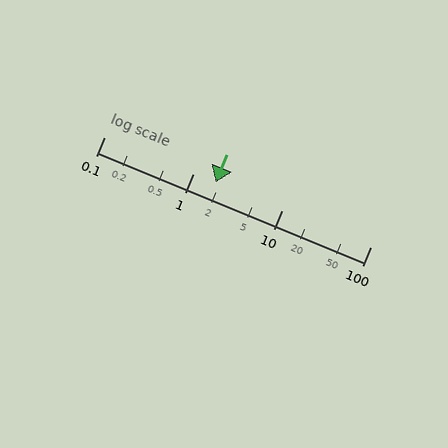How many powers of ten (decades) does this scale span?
The scale spans 3 decades, from 0.1 to 100.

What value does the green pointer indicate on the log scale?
The pointer indicates approximately 1.8.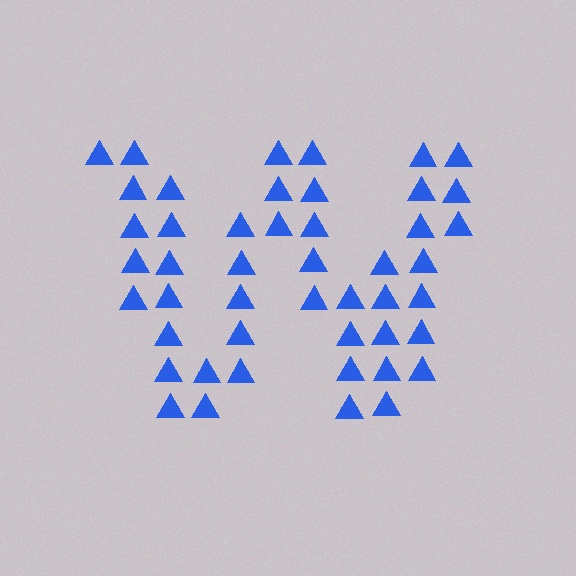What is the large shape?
The large shape is the letter W.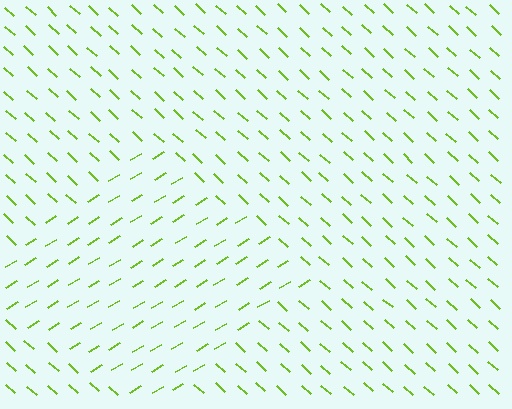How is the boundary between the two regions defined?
The boundary is defined purely by a change in line orientation (approximately 73 degrees difference). All lines are the same color and thickness.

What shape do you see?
I see a diamond.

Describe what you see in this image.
The image is filled with small lime line segments. A diamond region in the image has lines oriented differently from the surrounding lines, creating a visible texture boundary.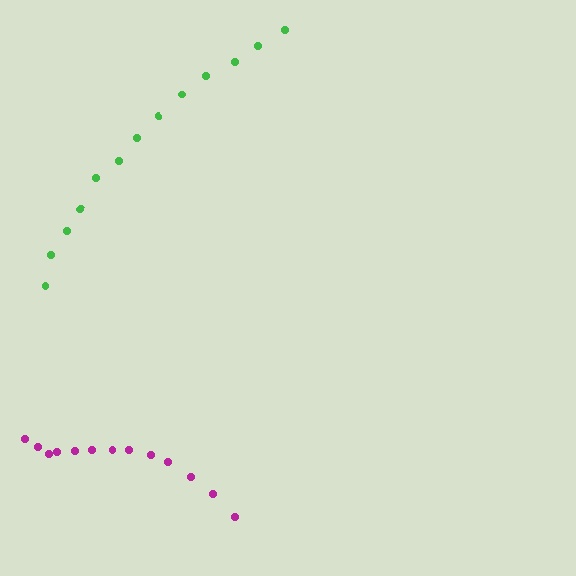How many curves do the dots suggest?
There are 2 distinct paths.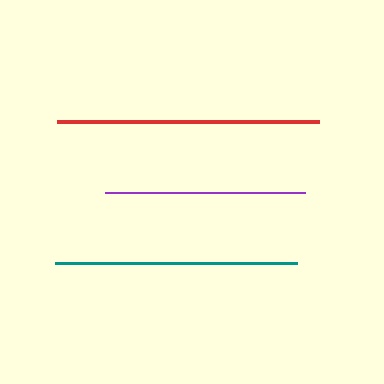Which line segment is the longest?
The red line is the longest at approximately 262 pixels.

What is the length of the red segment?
The red segment is approximately 262 pixels long.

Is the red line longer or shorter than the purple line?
The red line is longer than the purple line.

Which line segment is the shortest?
The purple line is the shortest at approximately 200 pixels.